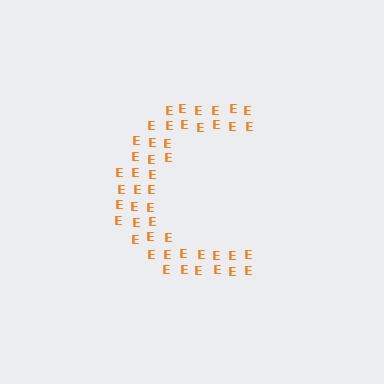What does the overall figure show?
The overall figure shows the letter C.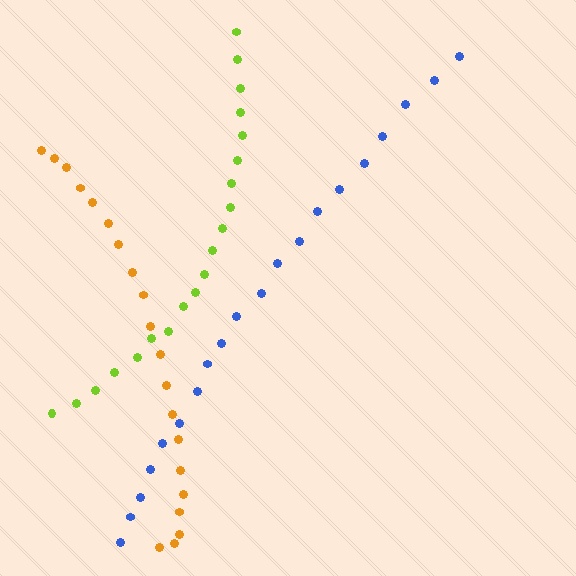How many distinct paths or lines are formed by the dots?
There are 3 distinct paths.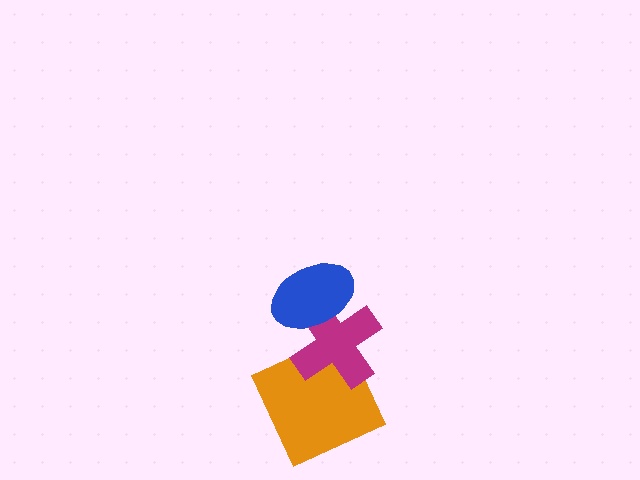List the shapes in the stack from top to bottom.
From top to bottom: the blue ellipse, the magenta cross, the orange square.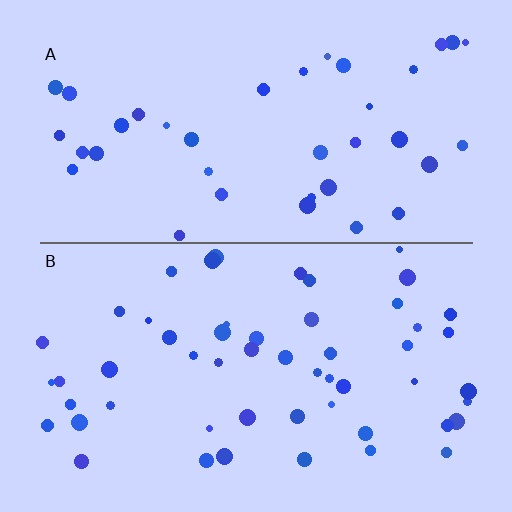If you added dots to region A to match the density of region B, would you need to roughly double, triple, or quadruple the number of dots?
Approximately double.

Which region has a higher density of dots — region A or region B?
B (the bottom).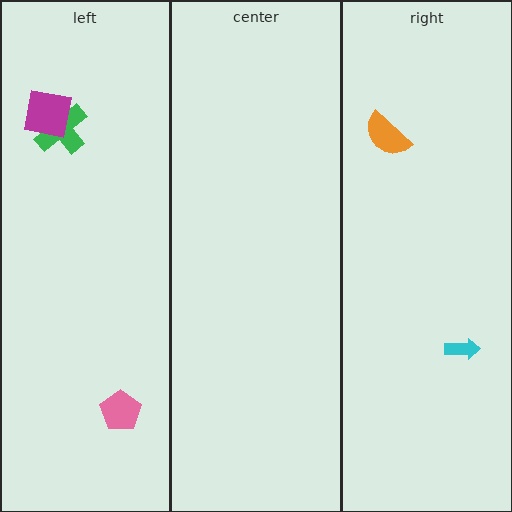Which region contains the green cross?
The left region.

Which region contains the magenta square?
The left region.